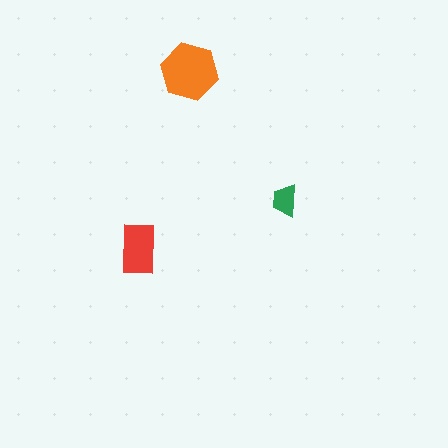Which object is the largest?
The orange hexagon.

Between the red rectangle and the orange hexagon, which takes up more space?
The orange hexagon.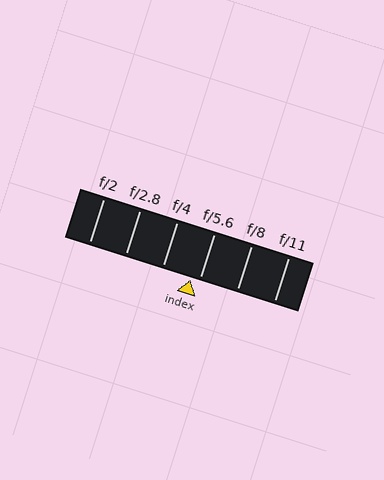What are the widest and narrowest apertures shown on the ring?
The widest aperture shown is f/2 and the narrowest is f/11.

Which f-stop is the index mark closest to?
The index mark is closest to f/5.6.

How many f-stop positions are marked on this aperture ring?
There are 6 f-stop positions marked.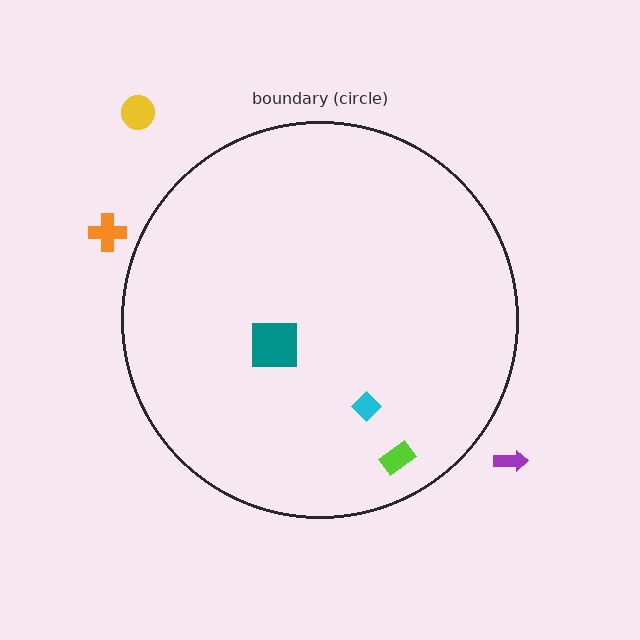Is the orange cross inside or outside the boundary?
Outside.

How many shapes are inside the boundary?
3 inside, 3 outside.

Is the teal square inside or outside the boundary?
Inside.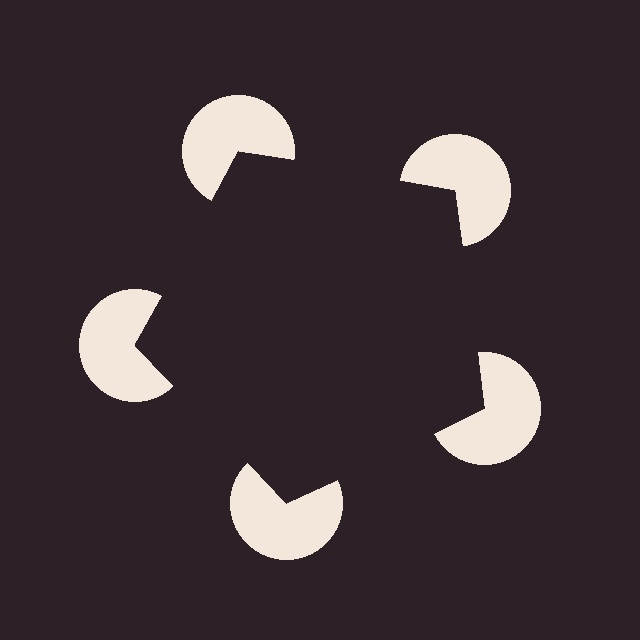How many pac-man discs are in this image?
There are 5 — one at each vertex of the illusory pentagon.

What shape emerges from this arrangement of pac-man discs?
An illusory pentagon — its edges are inferred from the aligned wedge cuts in the pac-man discs, not physically drawn.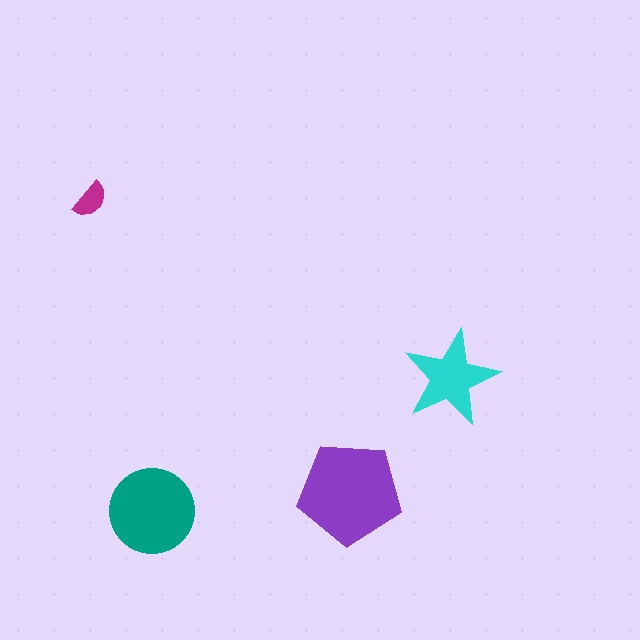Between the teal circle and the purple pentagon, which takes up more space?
The purple pentagon.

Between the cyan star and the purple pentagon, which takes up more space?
The purple pentagon.